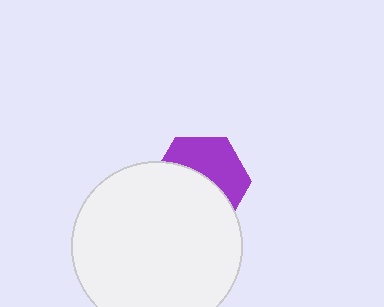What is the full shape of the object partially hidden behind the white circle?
The partially hidden object is a purple hexagon.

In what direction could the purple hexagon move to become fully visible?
The purple hexagon could move up. That would shift it out from behind the white circle entirely.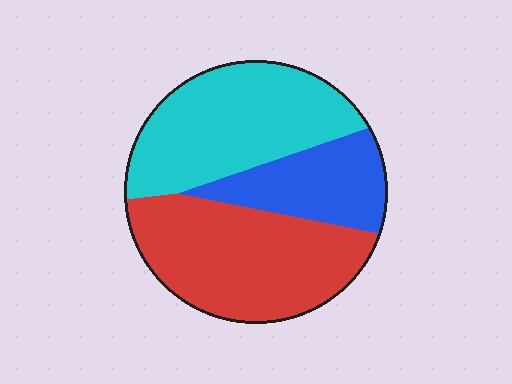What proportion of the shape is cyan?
Cyan covers around 40% of the shape.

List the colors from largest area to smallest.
From largest to smallest: red, cyan, blue.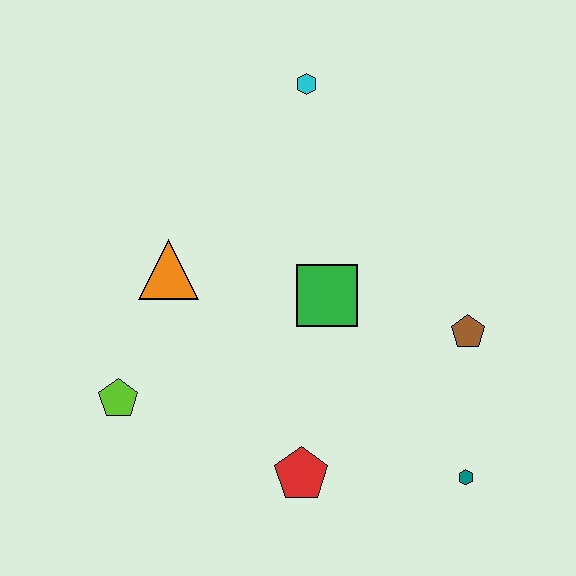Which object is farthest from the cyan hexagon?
The teal hexagon is farthest from the cyan hexagon.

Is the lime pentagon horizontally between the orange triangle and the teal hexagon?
No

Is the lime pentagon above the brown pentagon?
No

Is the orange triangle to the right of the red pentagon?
No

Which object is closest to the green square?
The brown pentagon is closest to the green square.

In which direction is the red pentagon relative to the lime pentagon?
The red pentagon is to the right of the lime pentagon.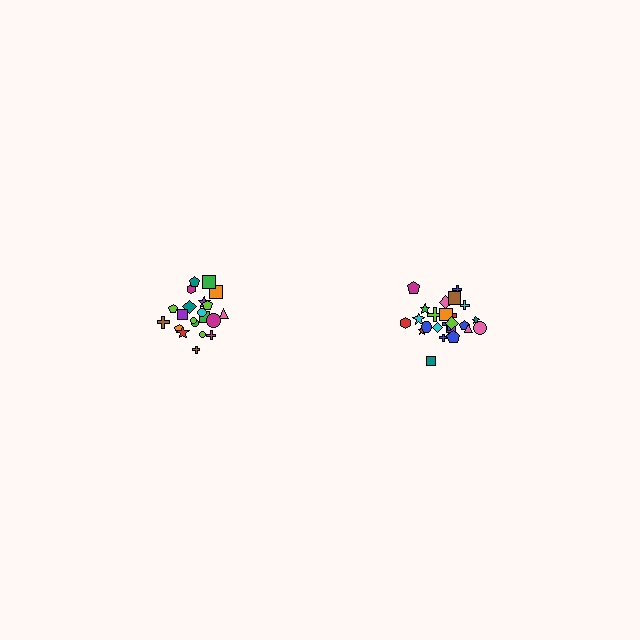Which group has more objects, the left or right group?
The right group.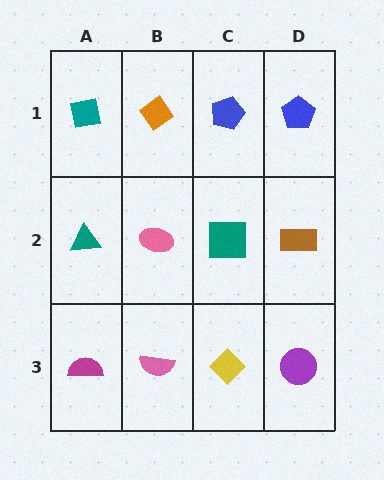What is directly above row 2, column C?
A blue pentagon.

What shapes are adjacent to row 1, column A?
A teal triangle (row 2, column A), an orange diamond (row 1, column B).